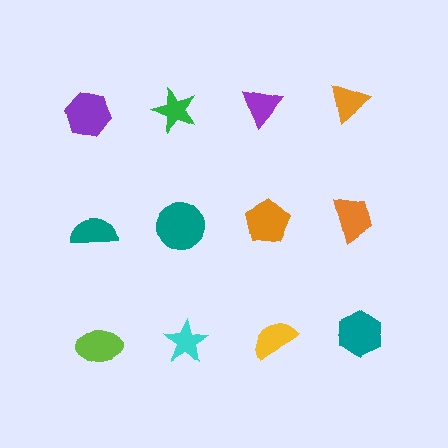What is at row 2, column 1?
A teal semicircle.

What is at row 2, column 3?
An orange pentagon.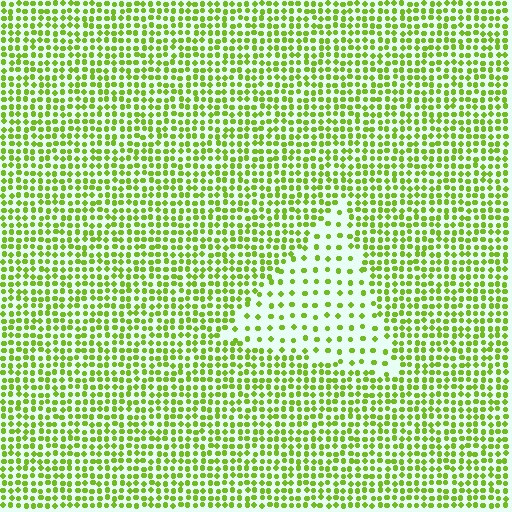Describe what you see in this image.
The image contains small lime elements arranged at two different densities. A triangle-shaped region is visible where the elements are less densely packed than the surrounding area.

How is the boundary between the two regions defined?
The boundary is defined by a change in element density (approximately 2.4x ratio). All elements are the same color, size, and shape.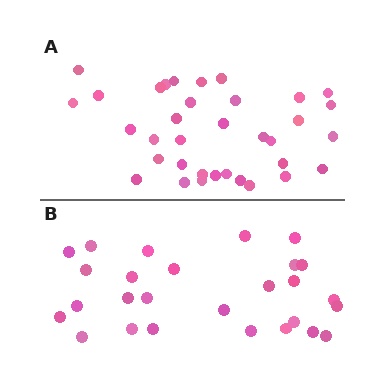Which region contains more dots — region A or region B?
Region A (the top region) has more dots.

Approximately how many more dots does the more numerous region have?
Region A has roughly 8 or so more dots than region B.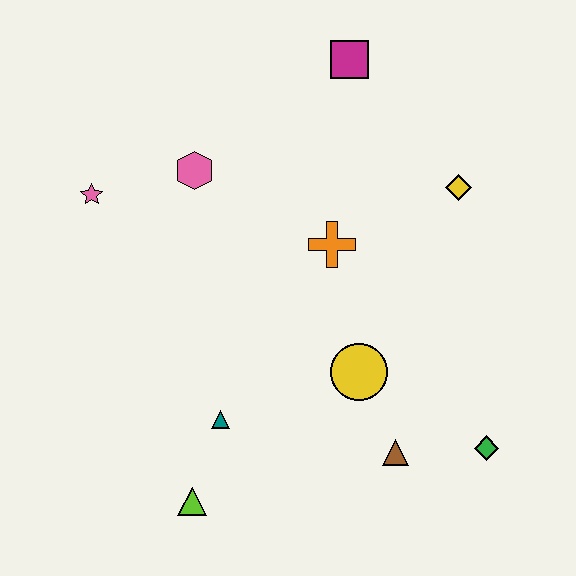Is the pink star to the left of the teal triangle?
Yes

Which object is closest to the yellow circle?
The brown triangle is closest to the yellow circle.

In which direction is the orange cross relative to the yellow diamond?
The orange cross is to the left of the yellow diamond.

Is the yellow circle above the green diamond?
Yes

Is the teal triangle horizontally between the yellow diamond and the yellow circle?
No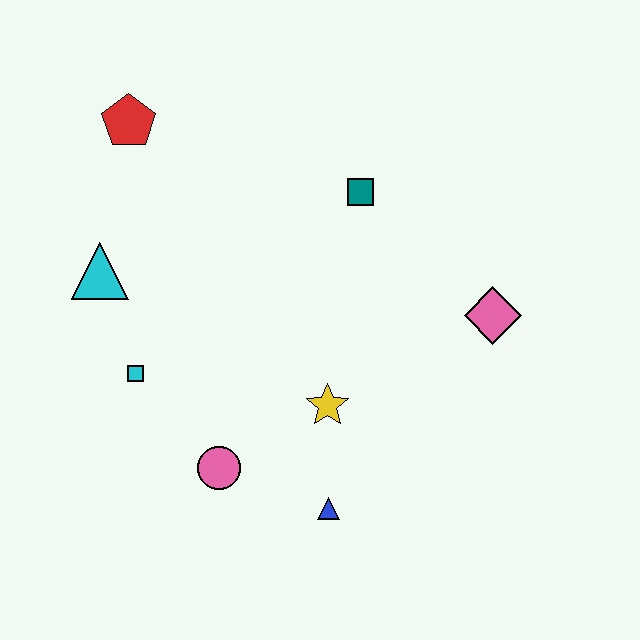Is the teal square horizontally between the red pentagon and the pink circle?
No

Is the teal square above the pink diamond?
Yes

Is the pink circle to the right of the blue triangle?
No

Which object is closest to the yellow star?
The blue triangle is closest to the yellow star.